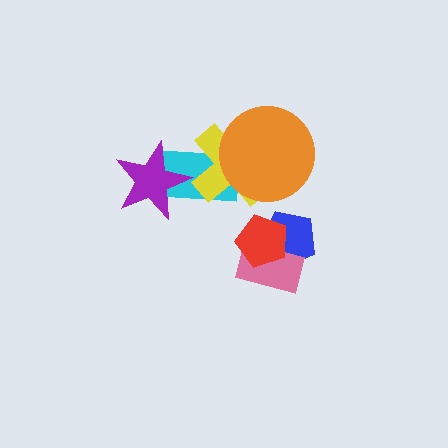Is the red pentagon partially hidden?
No, no other shape covers it.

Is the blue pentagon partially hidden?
Yes, it is partially covered by another shape.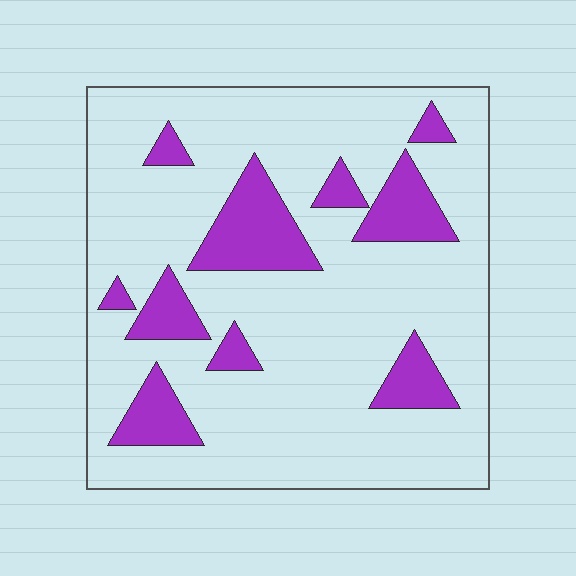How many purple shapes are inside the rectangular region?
10.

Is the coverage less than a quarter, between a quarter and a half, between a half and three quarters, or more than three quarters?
Less than a quarter.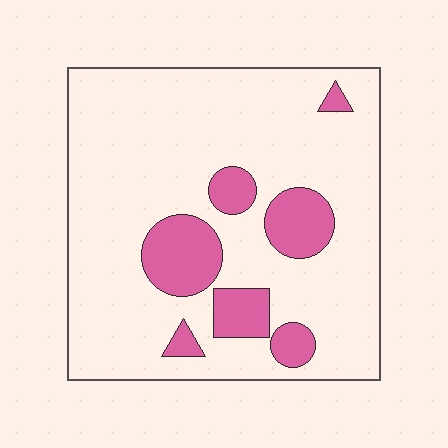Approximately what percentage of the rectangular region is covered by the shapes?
Approximately 15%.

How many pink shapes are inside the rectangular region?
7.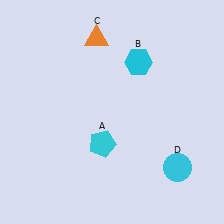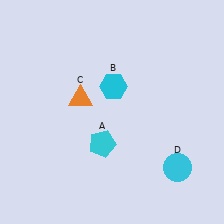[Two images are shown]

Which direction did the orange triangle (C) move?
The orange triangle (C) moved down.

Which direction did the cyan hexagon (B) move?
The cyan hexagon (B) moved left.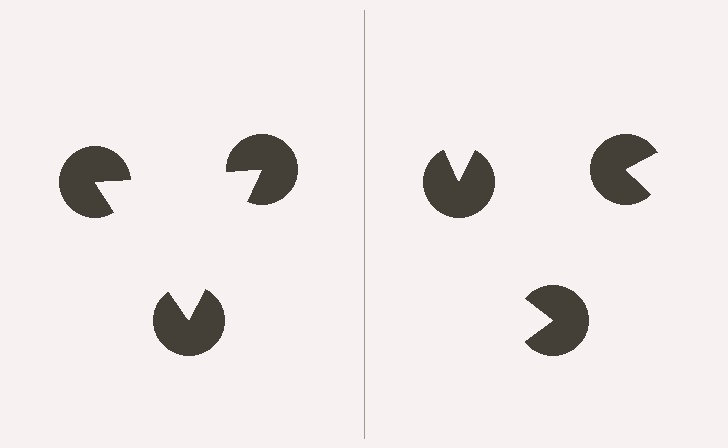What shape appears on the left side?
An illusory triangle.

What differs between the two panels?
The pac-man discs are positioned identically on both sides; only the wedge orientations differ. On the left they align to a triangle; on the right they are misaligned.